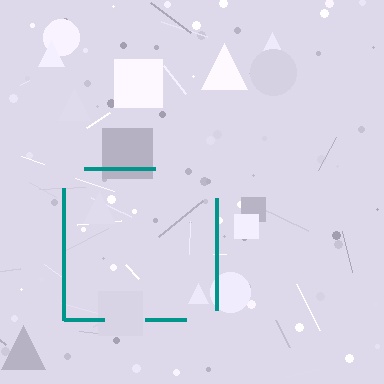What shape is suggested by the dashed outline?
The dashed outline suggests a square.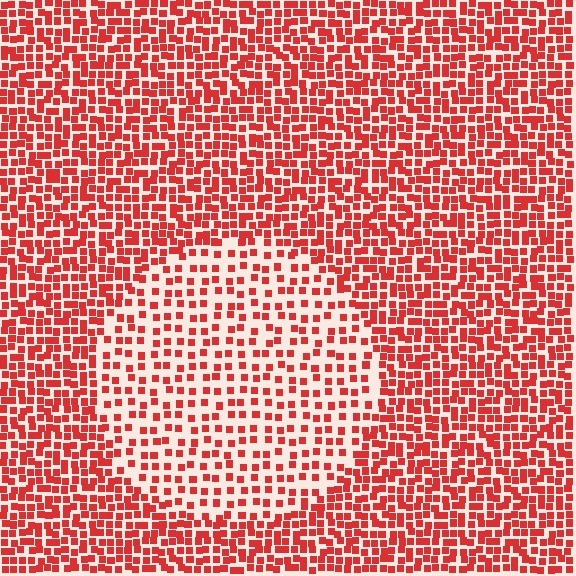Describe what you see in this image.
The image contains small red elements arranged at two different densities. A circle-shaped region is visible where the elements are less densely packed than the surrounding area.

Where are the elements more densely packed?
The elements are more densely packed outside the circle boundary.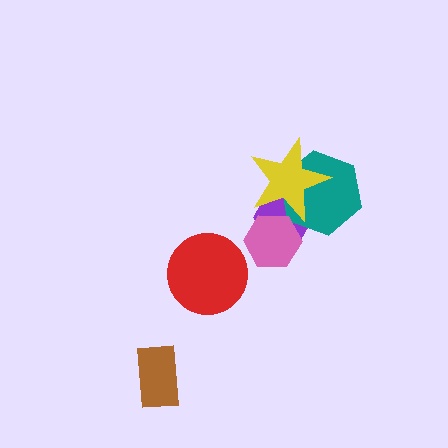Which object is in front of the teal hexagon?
The yellow star is in front of the teal hexagon.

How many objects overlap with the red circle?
0 objects overlap with the red circle.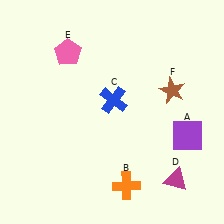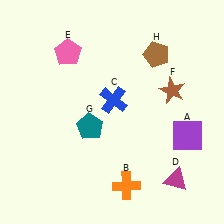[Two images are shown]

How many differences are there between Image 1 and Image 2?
There are 2 differences between the two images.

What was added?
A teal pentagon (G), a brown pentagon (H) were added in Image 2.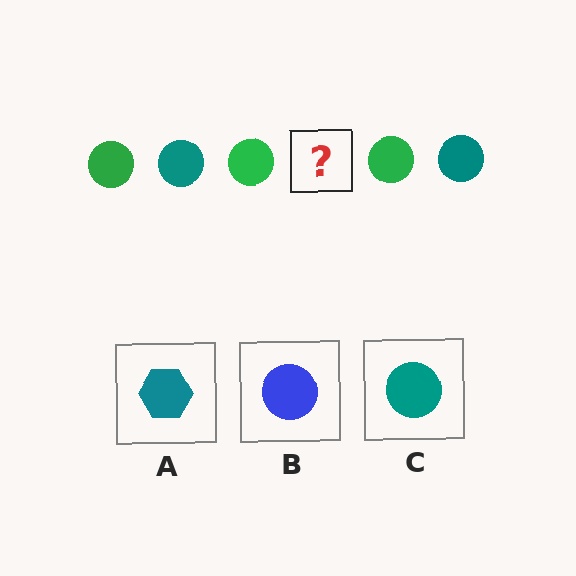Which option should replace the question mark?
Option C.